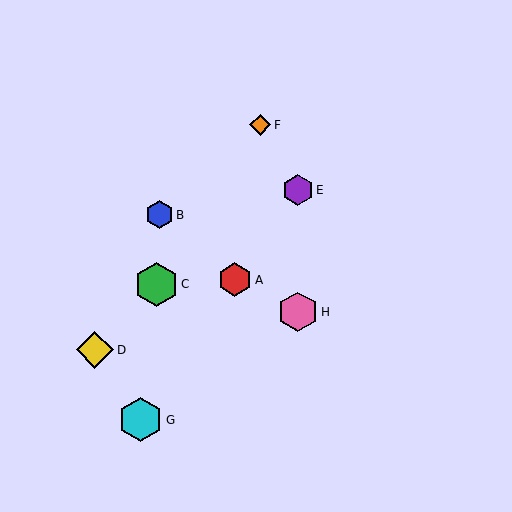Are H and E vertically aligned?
Yes, both are at x≈298.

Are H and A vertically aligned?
No, H is at x≈298 and A is at x≈235.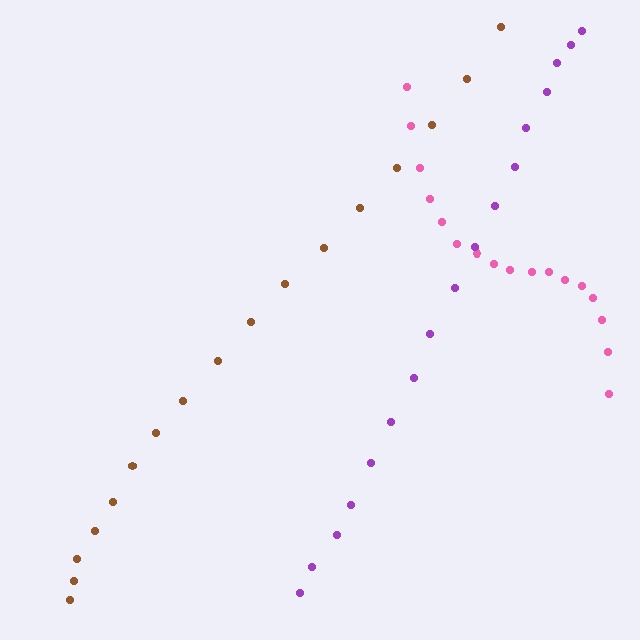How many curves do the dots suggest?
There are 3 distinct paths.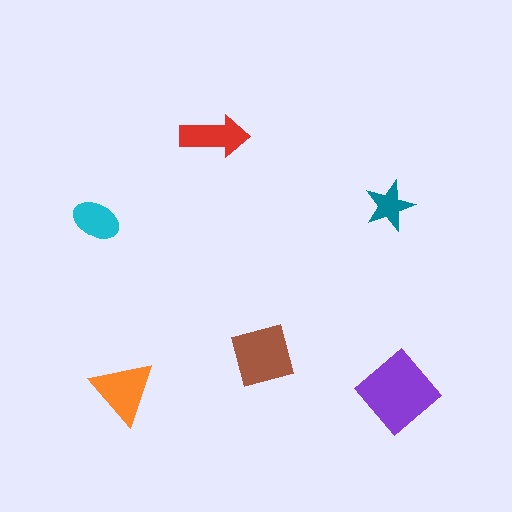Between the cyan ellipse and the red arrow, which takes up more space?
The red arrow.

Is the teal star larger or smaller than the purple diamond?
Smaller.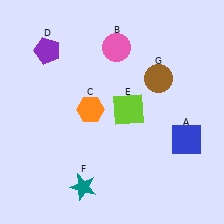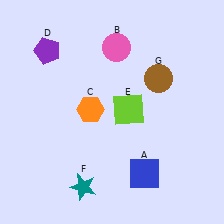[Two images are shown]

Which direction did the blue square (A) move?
The blue square (A) moved left.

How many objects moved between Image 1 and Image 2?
1 object moved between the two images.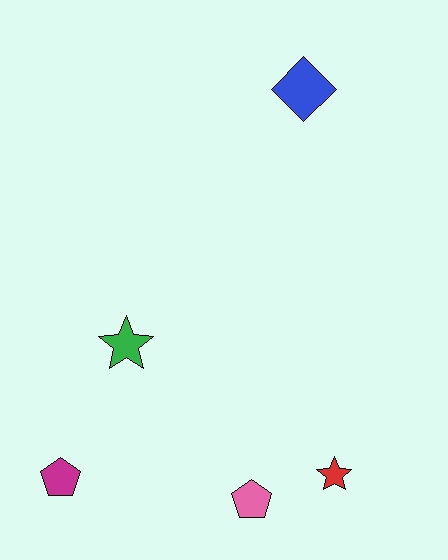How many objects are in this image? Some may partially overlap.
There are 5 objects.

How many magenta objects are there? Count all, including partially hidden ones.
There is 1 magenta object.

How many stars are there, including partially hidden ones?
There are 2 stars.